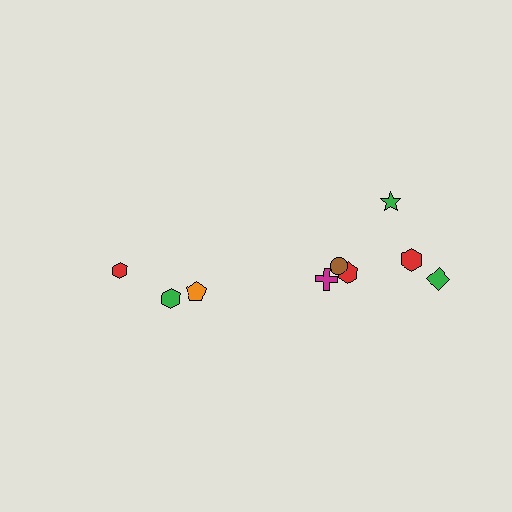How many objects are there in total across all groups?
There are 9 objects.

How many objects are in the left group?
There are 3 objects.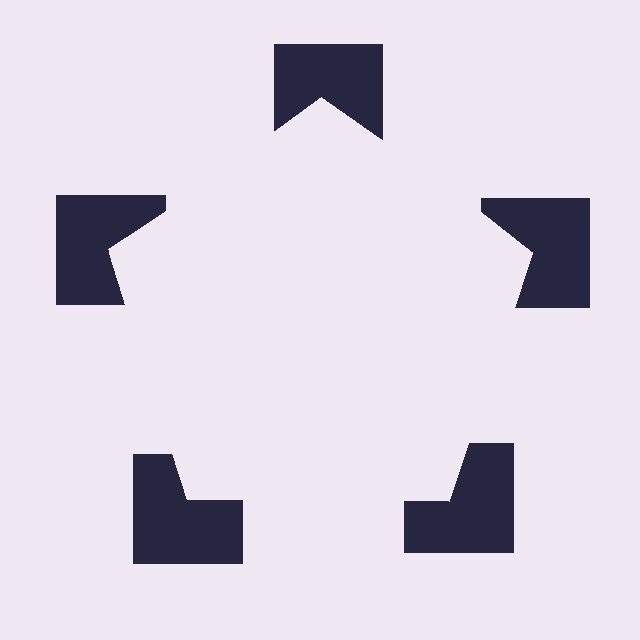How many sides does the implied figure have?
5 sides.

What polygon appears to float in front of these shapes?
An illusory pentagon — its edges are inferred from the aligned wedge cuts in the notched squares, not physically drawn.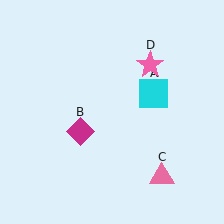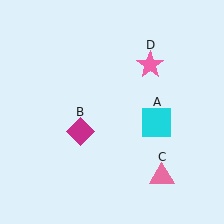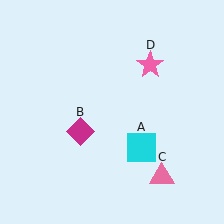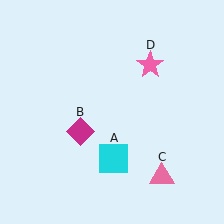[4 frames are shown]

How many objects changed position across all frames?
1 object changed position: cyan square (object A).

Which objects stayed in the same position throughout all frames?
Magenta diamond (object B) and pink triangle (object C) and pink star (object D) remained stationary.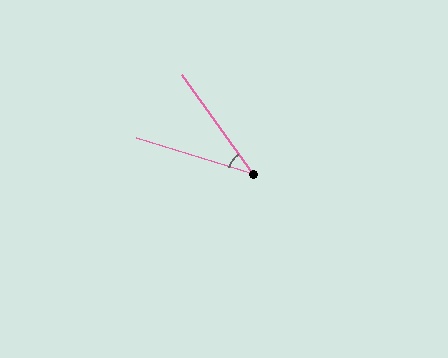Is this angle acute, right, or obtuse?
It is acute.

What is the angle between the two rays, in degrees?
Approximately 37 degrees.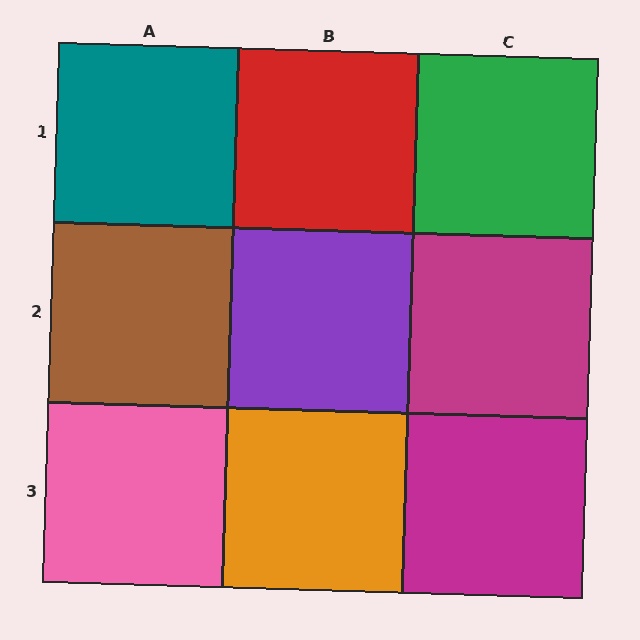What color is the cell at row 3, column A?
Pink.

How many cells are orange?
1 cell is orange.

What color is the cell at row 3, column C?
Magenta.